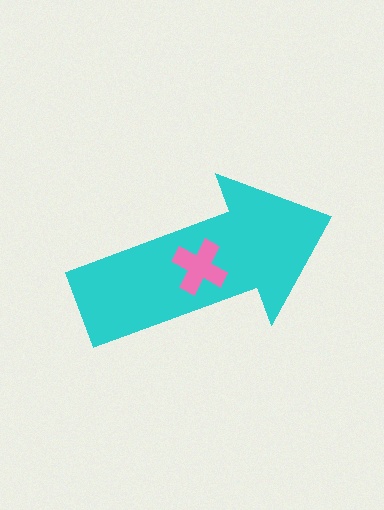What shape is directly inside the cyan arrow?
The pink cross.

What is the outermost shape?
The cyan arrow.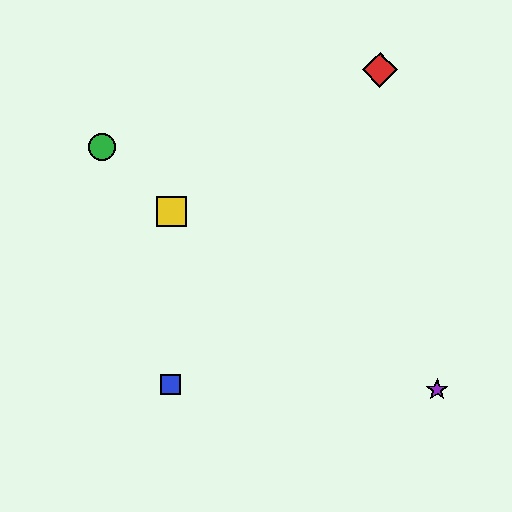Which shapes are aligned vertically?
The blue square, the yellow square are aligned vertically.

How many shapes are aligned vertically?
2 shapes (the blue square, the yellow square) are aligned vertically.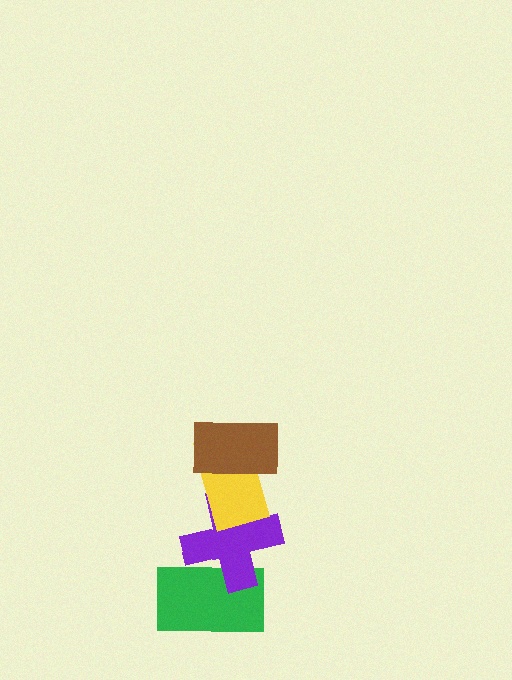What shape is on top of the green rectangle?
The purple cross is on top of the green rectangle.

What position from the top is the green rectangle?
The green rectangle is 4th from the top.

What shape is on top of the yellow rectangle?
The brown rectangle is on top of the yellow rectangle.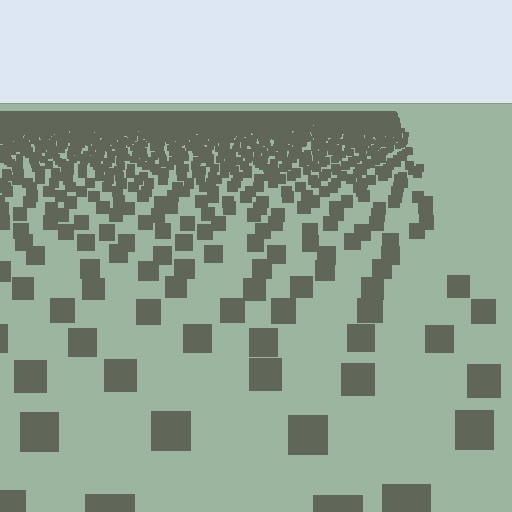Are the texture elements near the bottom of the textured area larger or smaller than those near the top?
Larger. Near the bottom, elements are closer to the viewer and appear at a bigger on-screen size.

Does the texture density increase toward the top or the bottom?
Density increases toward the top.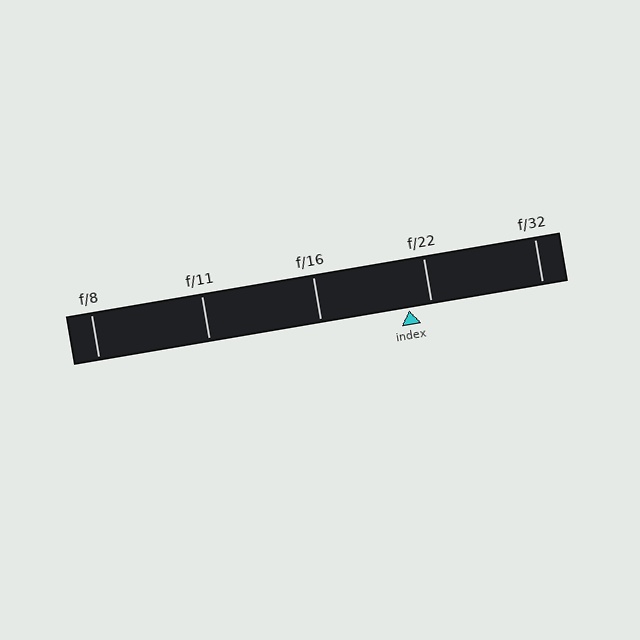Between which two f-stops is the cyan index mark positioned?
The index mark is between f/16 and f/22.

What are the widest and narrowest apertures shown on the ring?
The widest aperture shown is f/8 and the narrowest is f/32.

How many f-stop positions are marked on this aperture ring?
There are 5 f-stop positions marked.